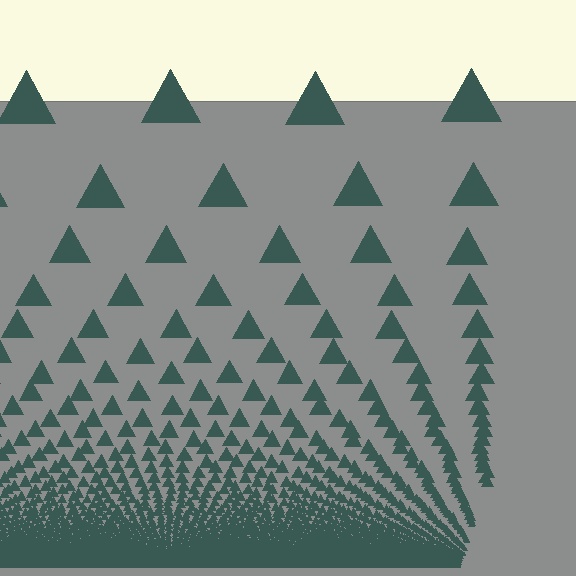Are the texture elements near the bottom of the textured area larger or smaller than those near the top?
Smaller. The gradient is inverted — elements near the bottom are smaller and denser.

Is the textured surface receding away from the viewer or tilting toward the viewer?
The surface appears to tilt toward the viewer. Texture elements get larger and sparser toward the top.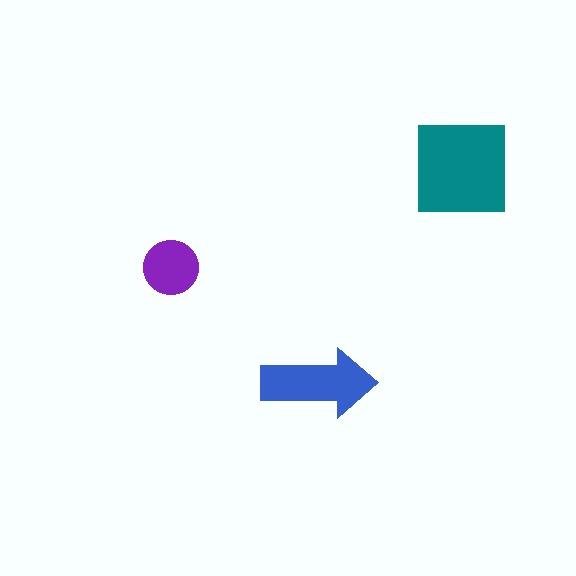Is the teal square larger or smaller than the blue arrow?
Larger.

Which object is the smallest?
The purple circle.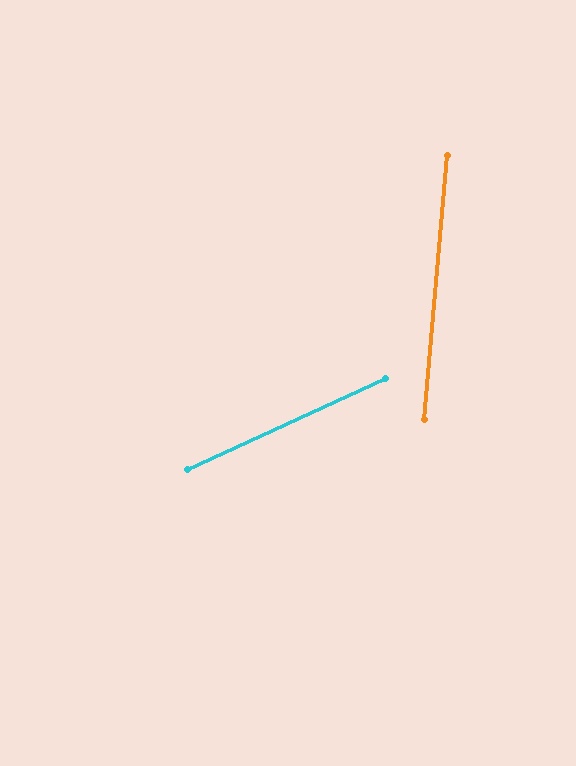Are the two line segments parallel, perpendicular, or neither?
Neither parallel nor perpendicular — they differ by about 60°.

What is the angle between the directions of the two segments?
Approximately 60 degrees.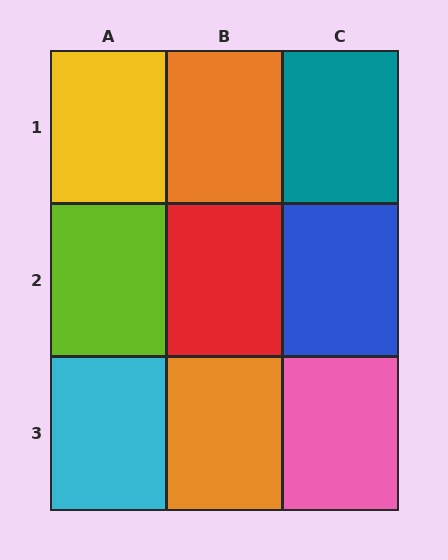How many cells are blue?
1 cell is blue.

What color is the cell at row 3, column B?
Orange.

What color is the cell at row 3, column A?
Cyan.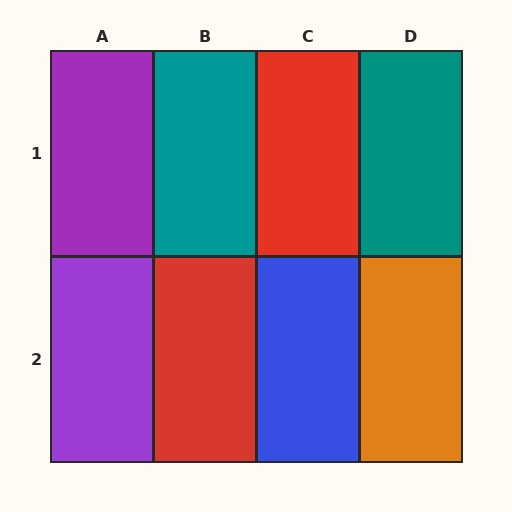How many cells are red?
2 cells are red.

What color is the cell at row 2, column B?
Red.